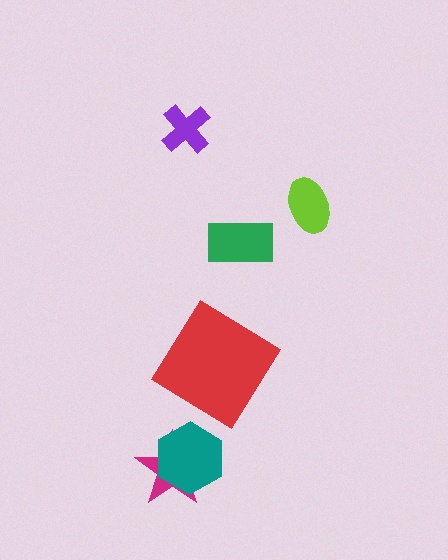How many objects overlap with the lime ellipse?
0 objects overlap with the lime ellipse.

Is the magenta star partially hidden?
Yes, it is partially covered by another shape.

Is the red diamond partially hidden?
No, no other shape covers it.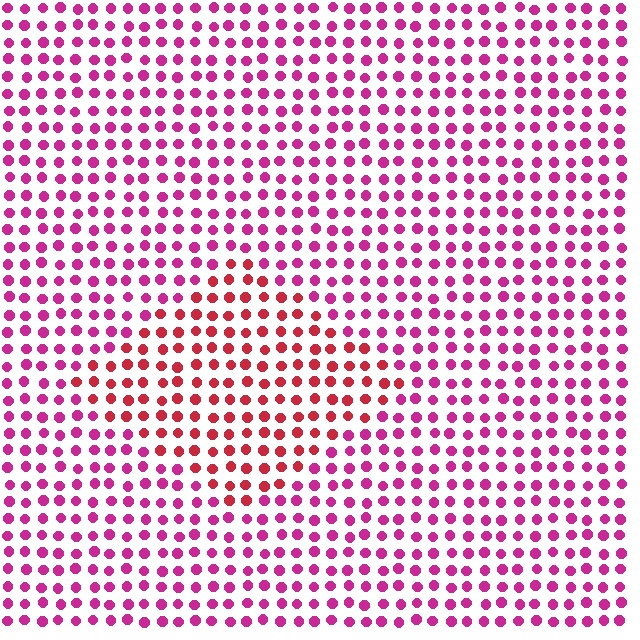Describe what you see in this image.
The image is filled with small magenta elements in a uniform arrangement. A diamond-shaped region is visible where the elements are tinted to a slightly different hue, forming a subtle color boundary.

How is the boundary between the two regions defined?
The boundary is defined purely by a slight shift in hue (about 33 degrees). Spacing, size, and orientation are identical on both sides.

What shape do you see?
I see a diamond.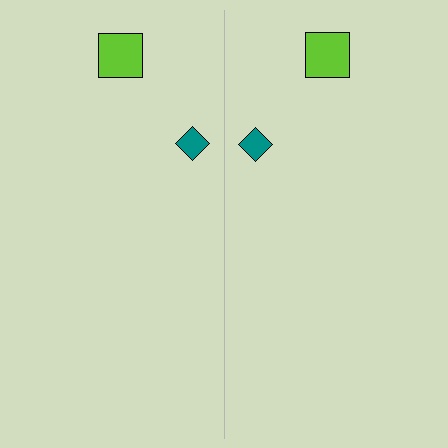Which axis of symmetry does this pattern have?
The pattern has a vertical axis of symmetry running through the center of the image.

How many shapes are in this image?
There are 4 shapes in this image.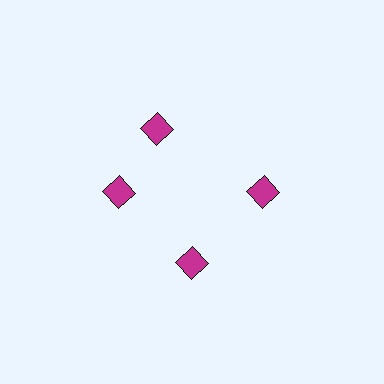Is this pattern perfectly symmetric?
No. The 4 magenta diamonds are arranged in a ring, but one element near the 12 o'clock position is rotated out of alignment along the ring, breaking the 4-fold rotational symmetry.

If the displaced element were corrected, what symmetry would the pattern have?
It would have 4-fold rotational symmetry — the pattern would map onto itself every 90 degrees.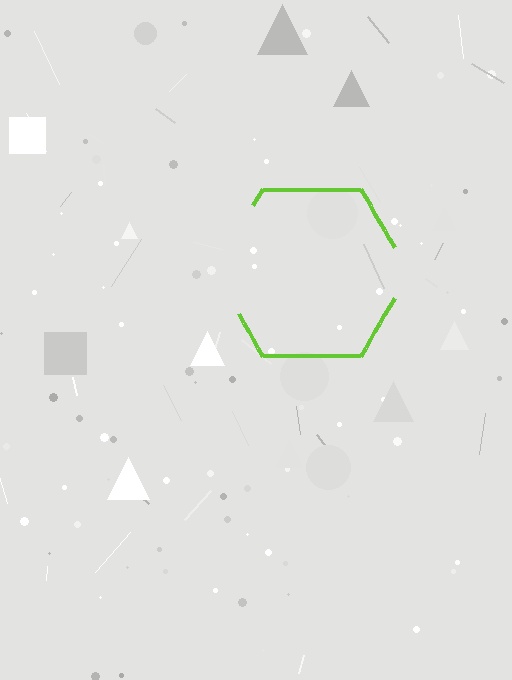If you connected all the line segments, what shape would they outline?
They would outline a hexagon.